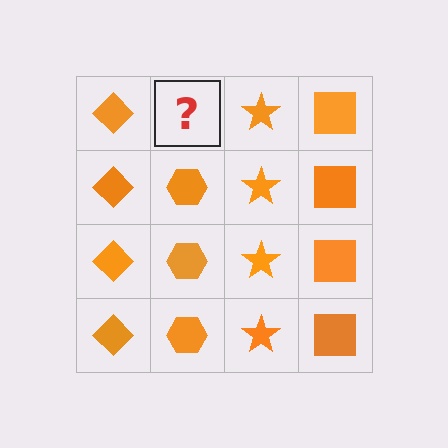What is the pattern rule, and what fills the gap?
The rule is that each column has a consistent shape. The gap should be filled with an orange hexagon.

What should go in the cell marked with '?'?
The missing cell should contain an orange hexagon.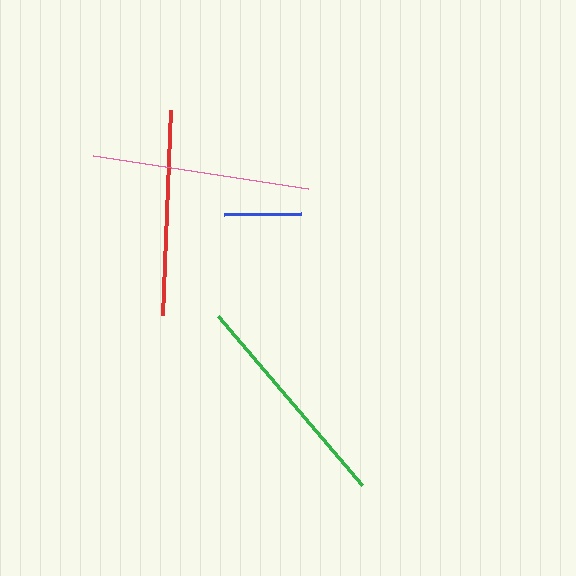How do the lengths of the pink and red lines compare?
The pink and red lines are approximately the same length.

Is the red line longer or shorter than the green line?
The green line is longer than the red line.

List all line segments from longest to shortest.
From longest to shortest: green, pink, red, blue.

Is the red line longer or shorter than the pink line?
The pink line is longer than the red line.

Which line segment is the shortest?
The blue line is the shortest at approximately 77 pixels.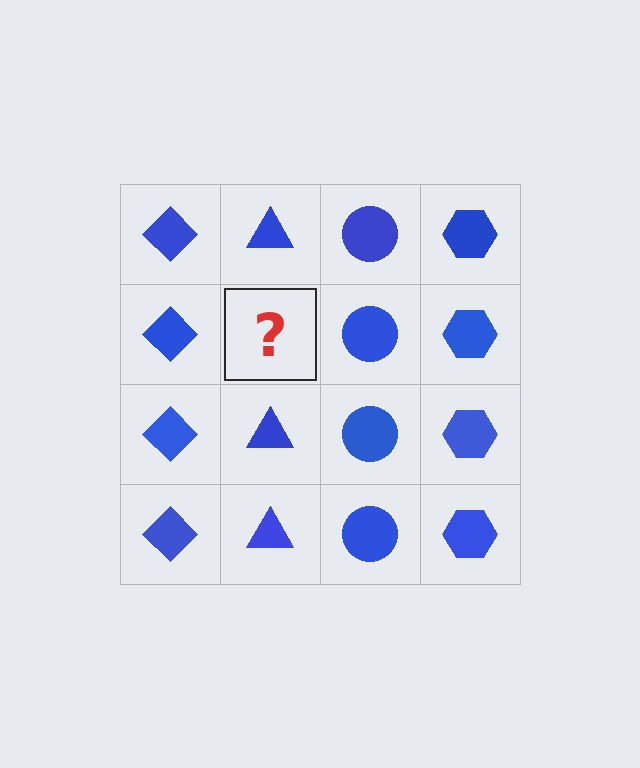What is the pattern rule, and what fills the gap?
The rule is that each column has a consistent shape. The gap should be filled with a blue triangle.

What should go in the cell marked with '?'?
The missing cell should contain a blue triangle.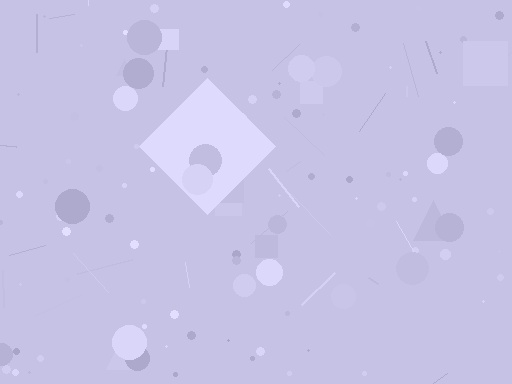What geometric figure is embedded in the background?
A diamond is embedded in the background.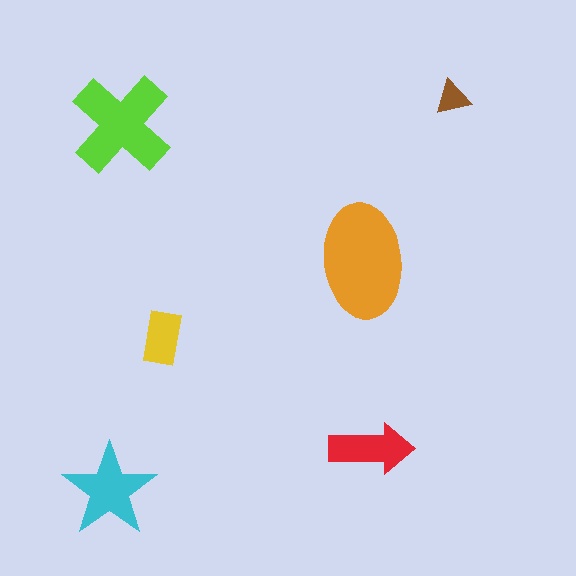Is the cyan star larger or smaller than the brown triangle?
Larger.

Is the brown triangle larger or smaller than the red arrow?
Smaller.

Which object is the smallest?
The brown triangle.